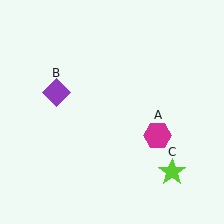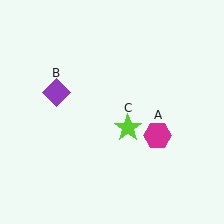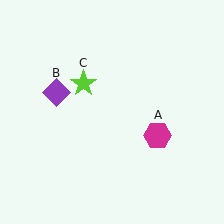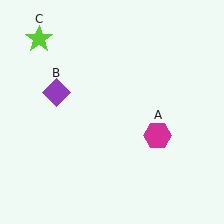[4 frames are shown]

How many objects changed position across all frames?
1 object changed position: lime star (object C).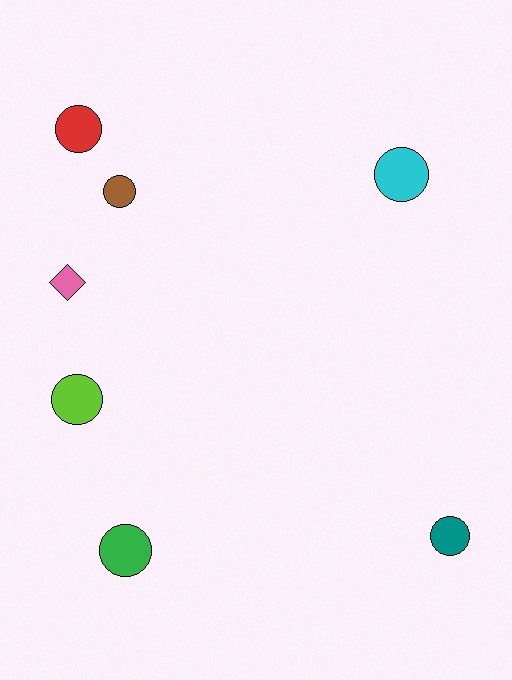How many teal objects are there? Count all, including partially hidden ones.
There is 1 teal object.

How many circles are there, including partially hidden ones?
There are 6 circles.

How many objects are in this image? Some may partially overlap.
There are 7 objects.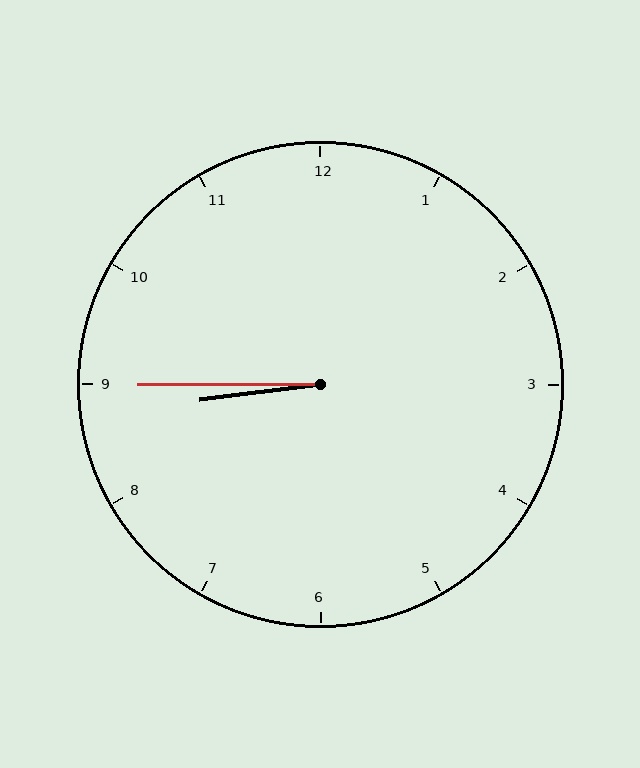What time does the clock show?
8:45.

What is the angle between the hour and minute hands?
Approximately 8 degrees.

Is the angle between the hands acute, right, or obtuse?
It is acute.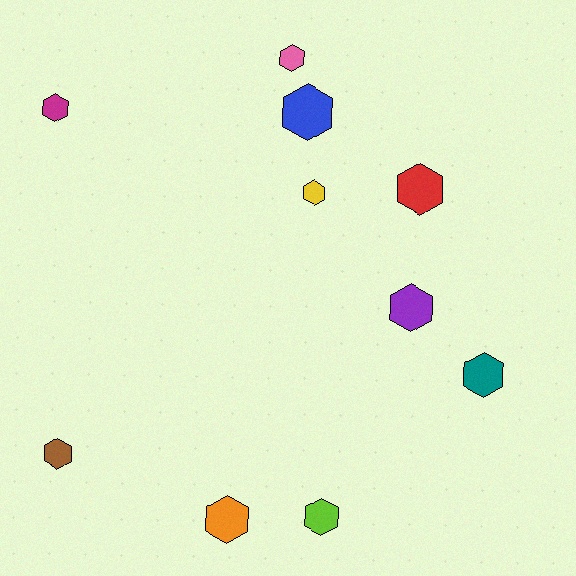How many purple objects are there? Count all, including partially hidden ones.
There is 1 purple object.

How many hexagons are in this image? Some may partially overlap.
There are 10 hexagons.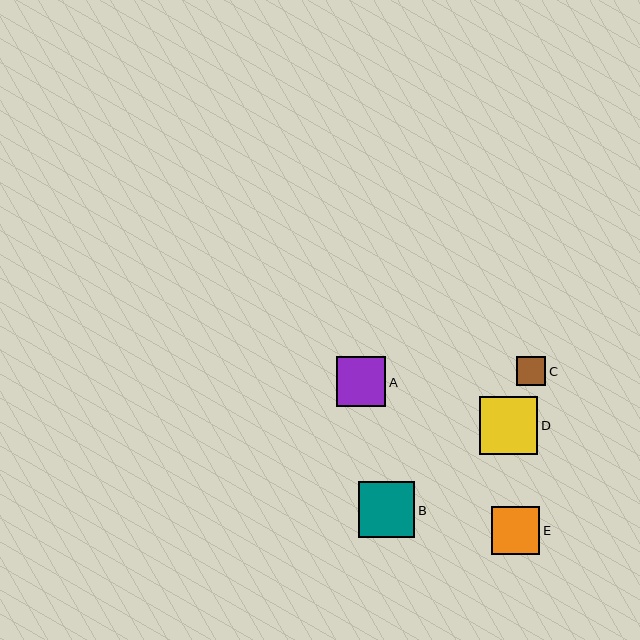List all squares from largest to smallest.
From largest to smallest: D, B, A, E, C.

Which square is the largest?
Square D is the largest with a size of approximately 58 pixels.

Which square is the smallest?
Square C is the smallest with a size of approximately 29 pixels.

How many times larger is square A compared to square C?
Square A is approximately 1.7 times the size of square C.